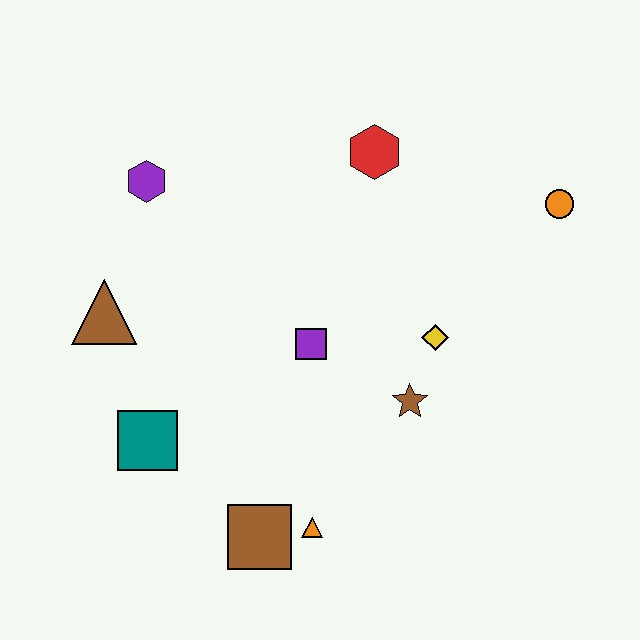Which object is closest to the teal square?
The brown triangle is closest to the teal square.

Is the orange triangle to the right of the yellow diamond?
No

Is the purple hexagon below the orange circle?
No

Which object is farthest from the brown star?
The purple hexagon is farthest from the brown star.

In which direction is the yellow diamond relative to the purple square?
The yellow diamond is to the right of the purple square.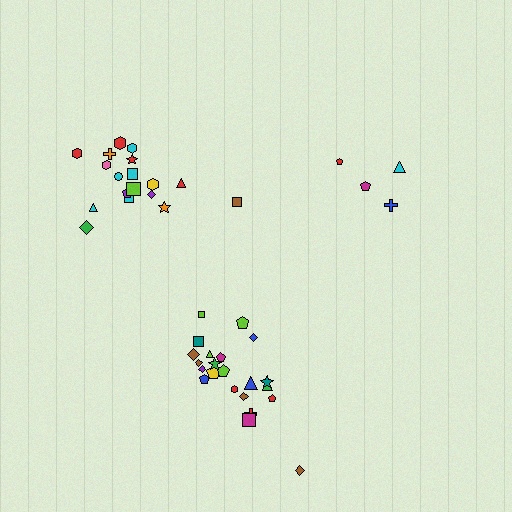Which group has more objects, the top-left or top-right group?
The top-left group.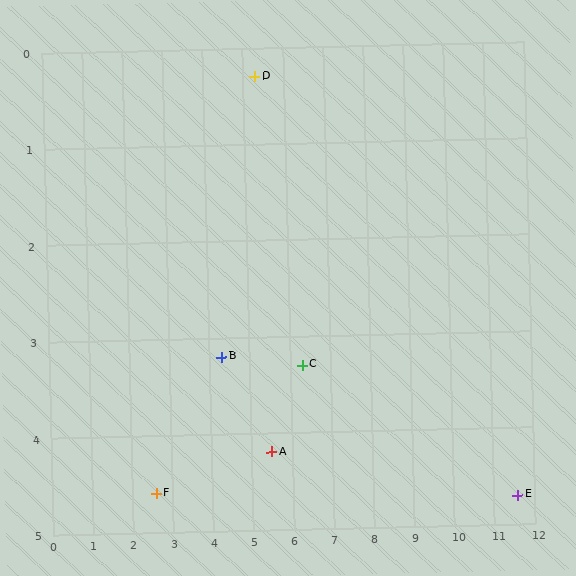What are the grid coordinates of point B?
Point B is at approximately (4.3, 3.2).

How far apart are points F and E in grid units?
Points F and E are about 9.0 grid units apart.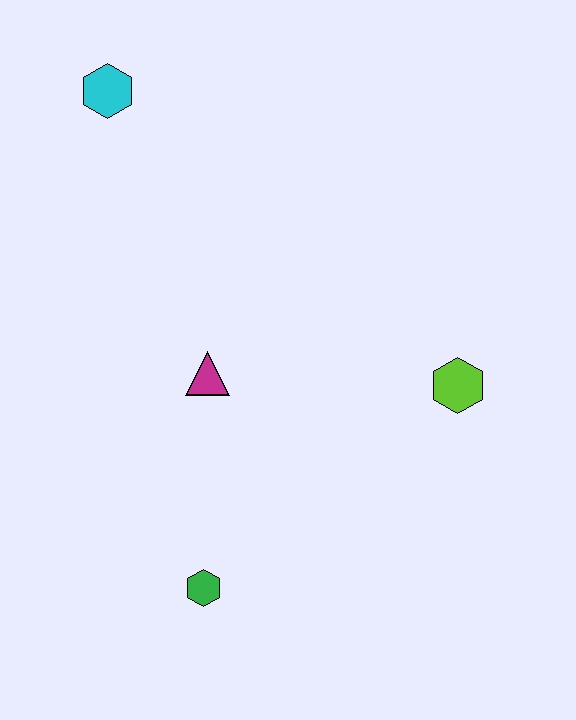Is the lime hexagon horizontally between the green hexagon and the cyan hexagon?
No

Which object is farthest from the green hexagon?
The cyan hexagon is farthest from the green hexagon.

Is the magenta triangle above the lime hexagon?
Yes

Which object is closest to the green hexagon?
The magenta triangle is closest to the green hexagon.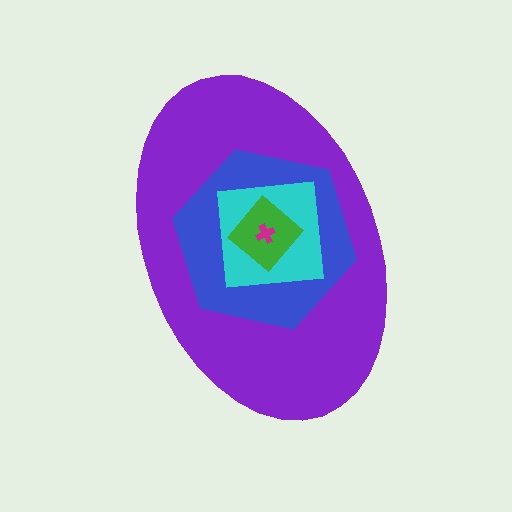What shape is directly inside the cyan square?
The green diamond.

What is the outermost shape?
The purple ellipse.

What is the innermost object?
The magenta cross.